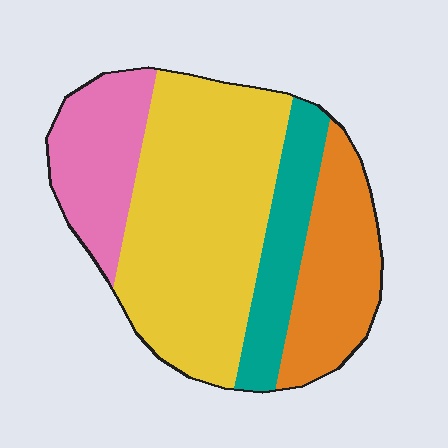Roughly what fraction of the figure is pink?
Pink covers 18% of the figure.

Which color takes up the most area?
Yellow, at roughly 45%.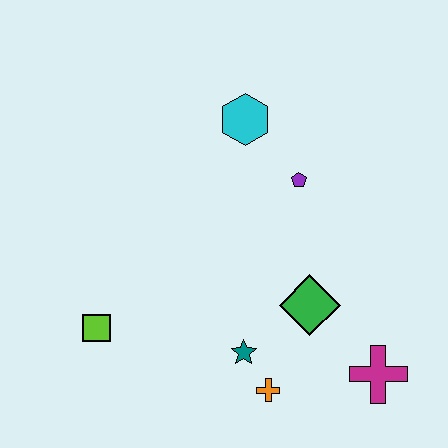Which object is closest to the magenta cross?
The green diamond is closest to the magenta cross.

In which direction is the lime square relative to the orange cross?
The lime square is to the left of the orange cross.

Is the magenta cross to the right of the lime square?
Yes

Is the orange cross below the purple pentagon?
Yes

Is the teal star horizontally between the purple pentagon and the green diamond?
No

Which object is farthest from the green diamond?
The lime square is farthest from the green diamond.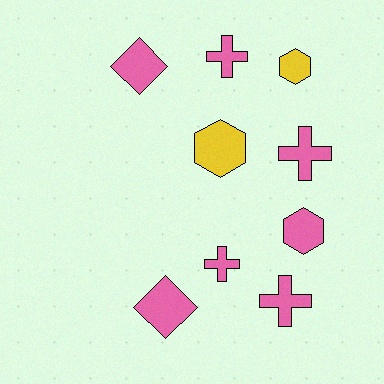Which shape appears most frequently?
Cross, with 4 objects.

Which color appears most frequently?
Pink, with 7 objects.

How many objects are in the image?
There are 9 objects.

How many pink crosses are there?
There are 4 pink crosses.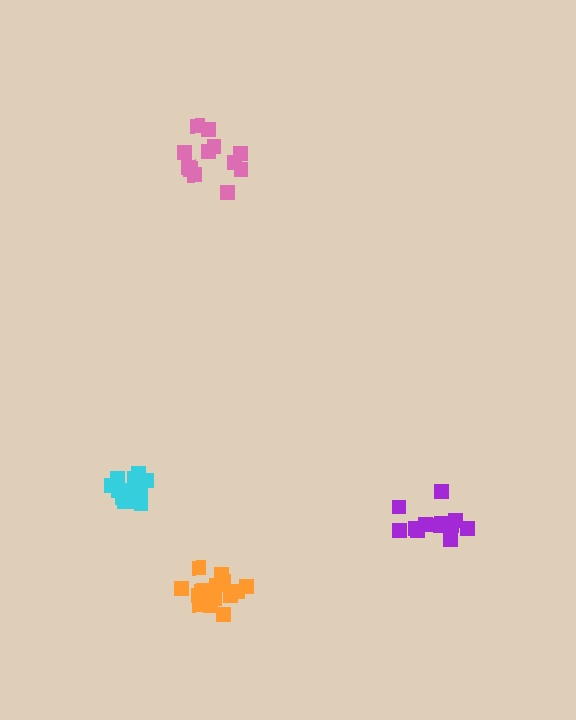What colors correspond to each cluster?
The clusters are colored: orange, cyan, pink, purple.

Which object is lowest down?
The orange cluster is bottommost.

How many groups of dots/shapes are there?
There are 4 groups.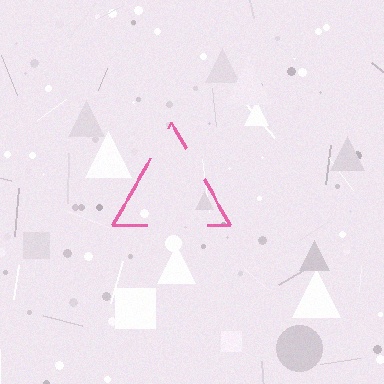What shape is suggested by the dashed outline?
The dashed outline suggests a triangle.